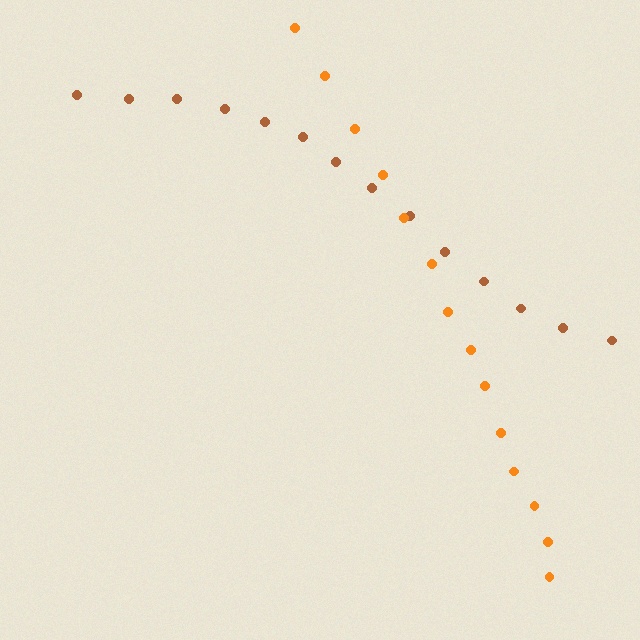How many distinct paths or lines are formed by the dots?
There are 2 distinct paths.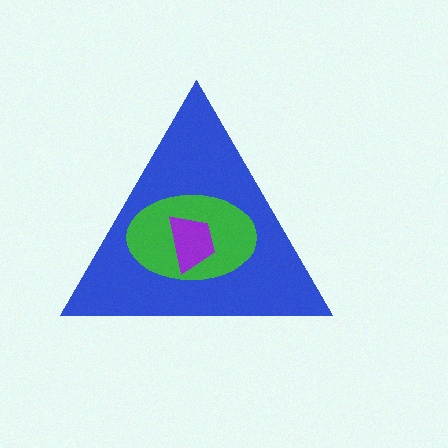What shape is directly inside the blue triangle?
The green ellipse.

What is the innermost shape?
The purple trapezoid.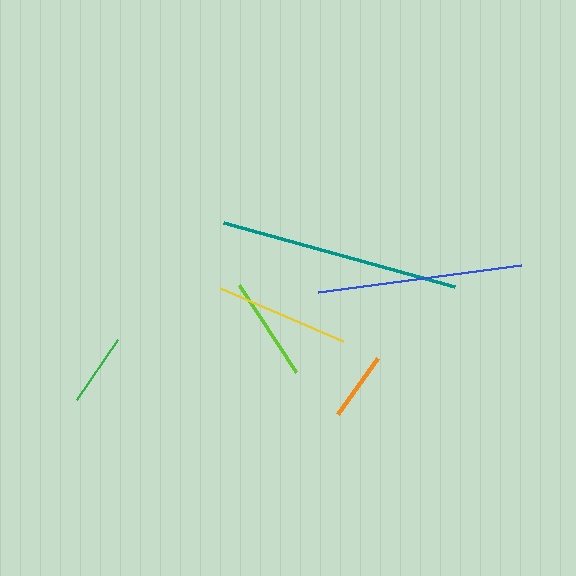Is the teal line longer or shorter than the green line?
The teal line is longer than the green line.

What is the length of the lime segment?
The lime segment is approximately 104 pixels long.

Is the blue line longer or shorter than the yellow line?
The blue line is longer than the yellow line.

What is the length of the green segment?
The green segment is approximately 73 pixels long.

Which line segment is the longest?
The teal line is the longest at approximately 240 pixels.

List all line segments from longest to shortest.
From longest to shortest: teal, blue, yellow, lime, green, orange.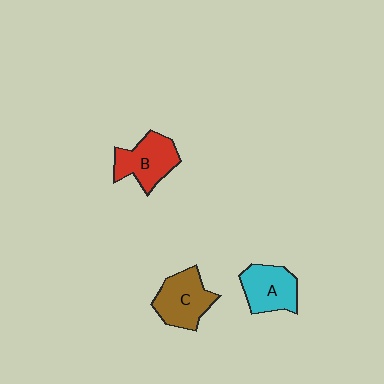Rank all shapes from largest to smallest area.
From largest to smallest: C (brown), B (red), A (cyan).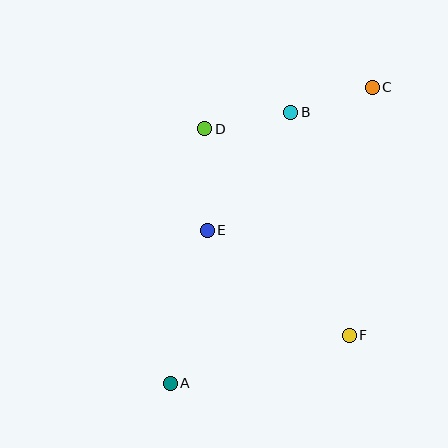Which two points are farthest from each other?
Points A and C are farthest from each other.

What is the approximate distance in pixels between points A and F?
The distance between A and F is approximately 185 pixels.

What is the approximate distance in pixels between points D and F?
The distance between D and F is approximately 252 pixels.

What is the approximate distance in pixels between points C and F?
The distance between C and F is approximately 249 pixels.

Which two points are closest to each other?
Points B and C are closest to each other.